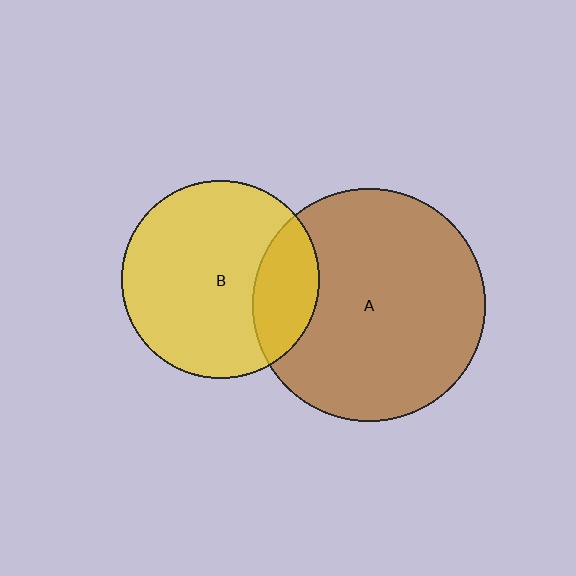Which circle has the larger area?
Circle A (brown).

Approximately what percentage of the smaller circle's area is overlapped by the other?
Approximately 20%.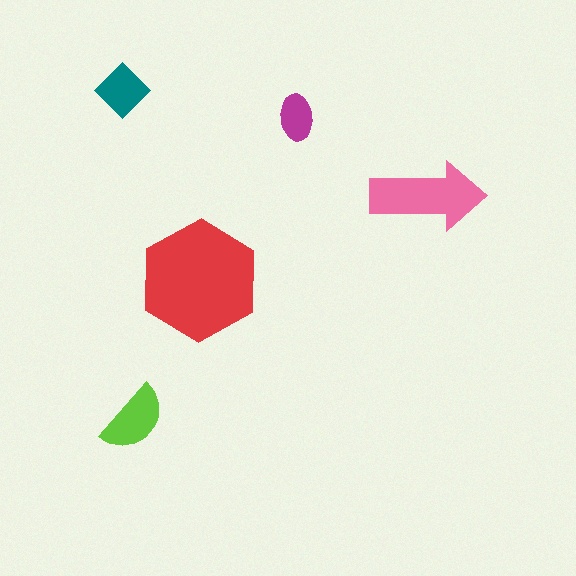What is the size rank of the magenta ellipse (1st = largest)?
5th.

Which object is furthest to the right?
The pink arrow is rightmost.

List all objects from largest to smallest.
The red hexagon, the pink arrow, the lime semicircle, the teal diamond, the magenta ellipse.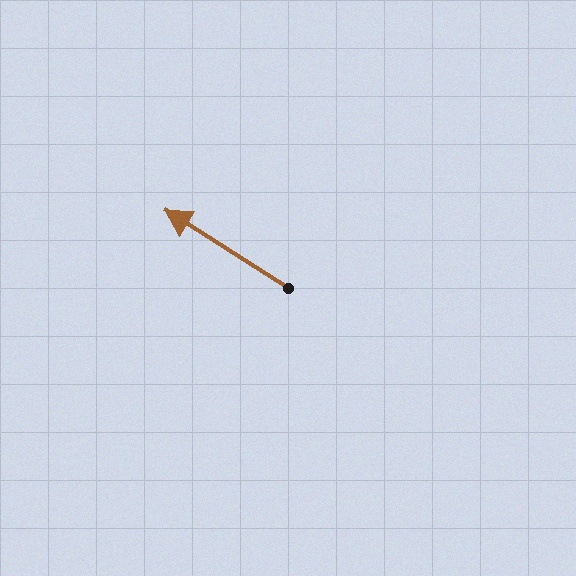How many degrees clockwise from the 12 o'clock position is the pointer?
Approximately 302 degrees.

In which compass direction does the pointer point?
Northwest.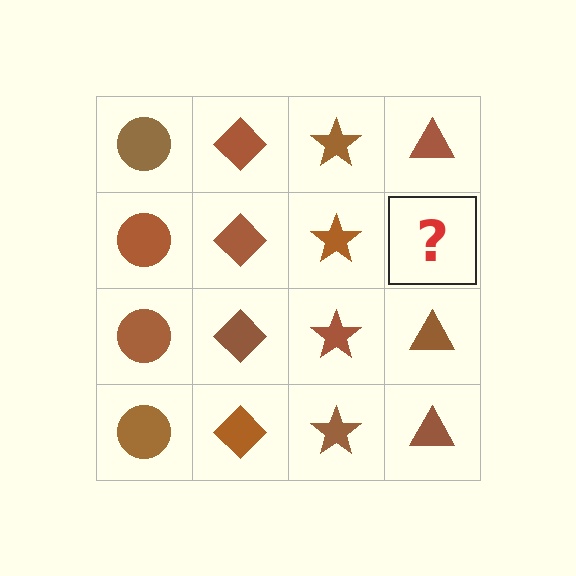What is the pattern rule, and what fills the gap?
The rule is that each column has a consistent shape. The gap should be filled with a brown triangle.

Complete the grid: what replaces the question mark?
The question mark should be replaced with a brown triangle.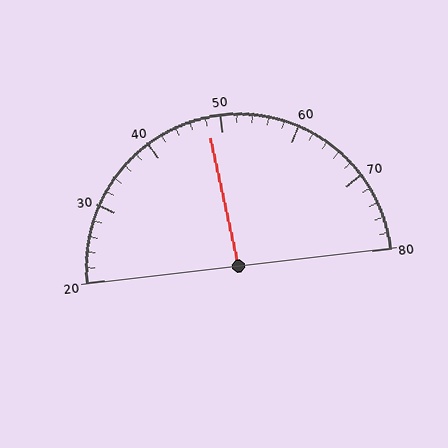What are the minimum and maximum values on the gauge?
The gauge ranges from 20 to 80.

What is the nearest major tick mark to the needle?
The nearest major tick mark is 50.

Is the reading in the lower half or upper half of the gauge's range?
The reading is in the lower half of the range (20 to 80).